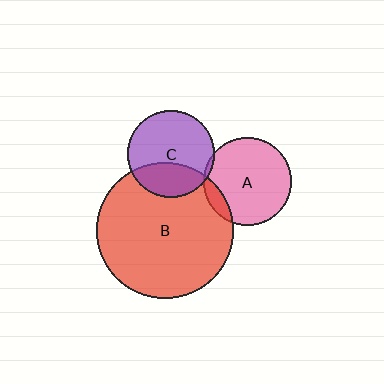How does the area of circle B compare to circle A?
Approximately 2.5 times.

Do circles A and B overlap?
Yes.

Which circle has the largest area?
Circle B (red).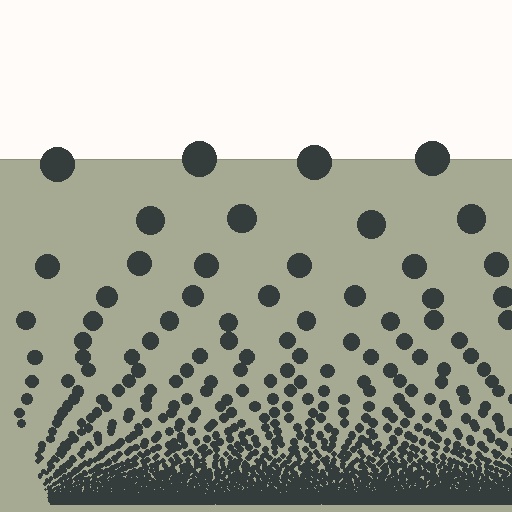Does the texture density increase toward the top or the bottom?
Density increases toward the bottom.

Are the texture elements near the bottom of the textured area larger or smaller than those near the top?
Smaller. The gradient is inverted — elements near the bottom are smaller and denser.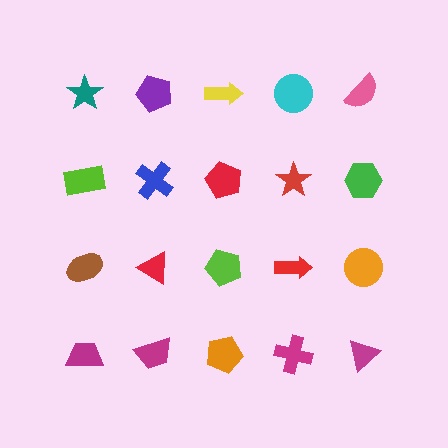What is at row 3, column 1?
A brown ellipse.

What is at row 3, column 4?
A red arrow.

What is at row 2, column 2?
A blue cross.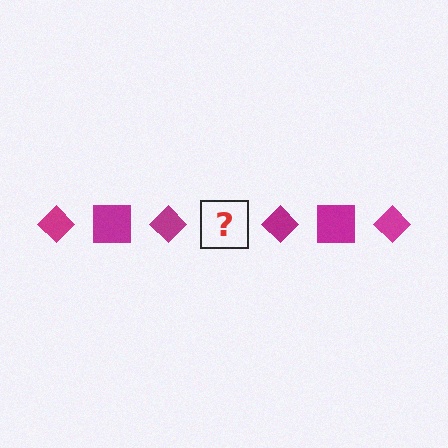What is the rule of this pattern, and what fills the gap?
The rule is that the pattern cycles through diamond, square shapes in magenta. The gap should be filled with a magenta square.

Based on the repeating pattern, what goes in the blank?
The blank should be a magenta square.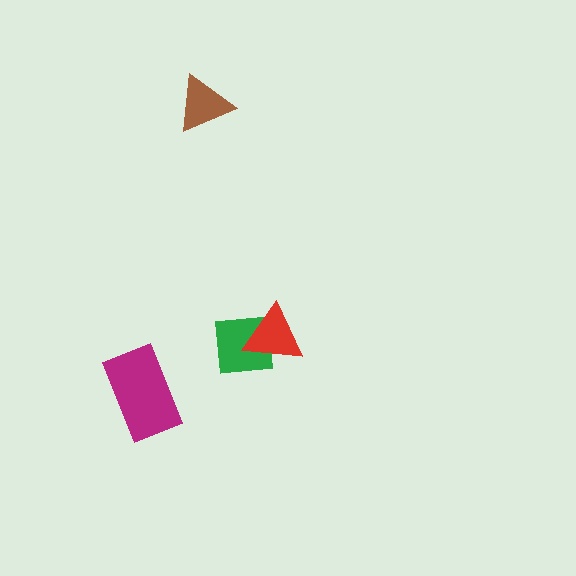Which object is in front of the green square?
The red triangle is in front of the green square.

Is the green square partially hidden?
Yes, it is partially covered by another shape.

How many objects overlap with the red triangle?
1 object overlaps with the red triangle.